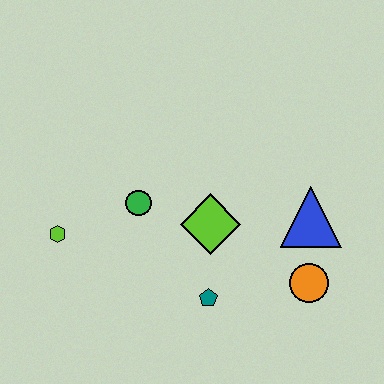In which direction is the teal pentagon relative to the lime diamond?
The teal pentagon is below the lime diamond.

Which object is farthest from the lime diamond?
The lime hexagon is farthest from the lime diamond.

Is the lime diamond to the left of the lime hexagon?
No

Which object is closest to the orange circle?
The blue triangle is closest to the orange circle.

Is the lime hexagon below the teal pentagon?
No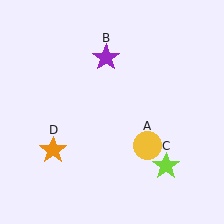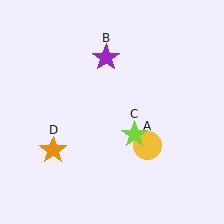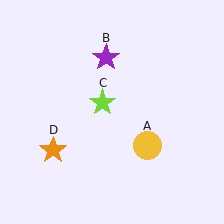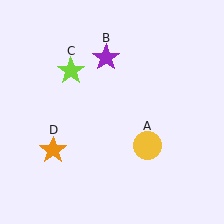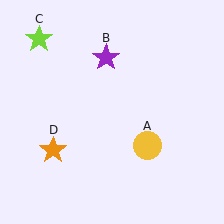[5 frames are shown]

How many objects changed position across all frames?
1 object changed position: lime star (object C).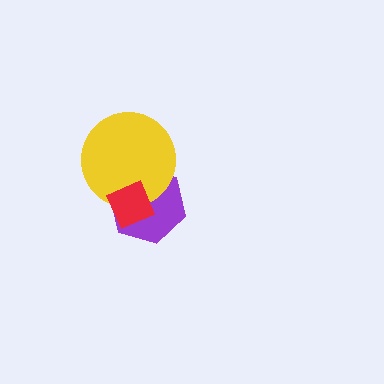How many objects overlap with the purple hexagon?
2 objects overlap with the purple hexagon.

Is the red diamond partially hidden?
No, no other shape covers it.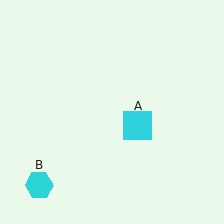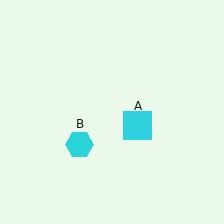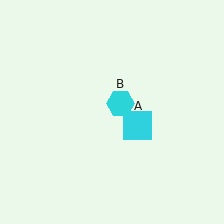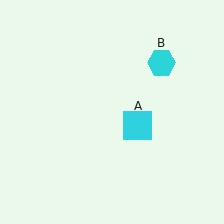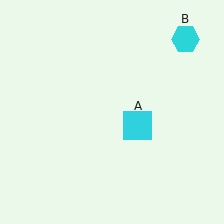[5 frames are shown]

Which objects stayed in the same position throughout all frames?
Cyan square (object A) remained stationary.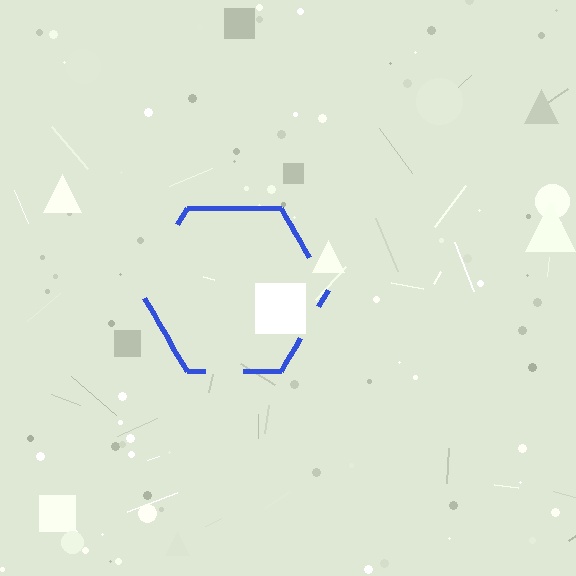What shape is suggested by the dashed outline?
The dashed outline suggests a hexagon.